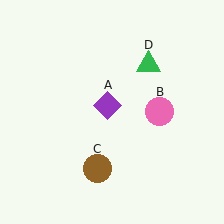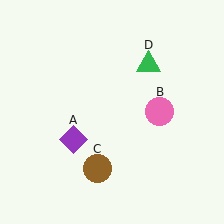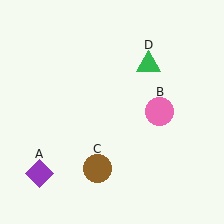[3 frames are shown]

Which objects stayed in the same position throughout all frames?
Pink circle (object B) and brown circle (object C) and green triangle (object D) remained stationary.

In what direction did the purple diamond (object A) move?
The purple diamond (object A) moved down and to the left.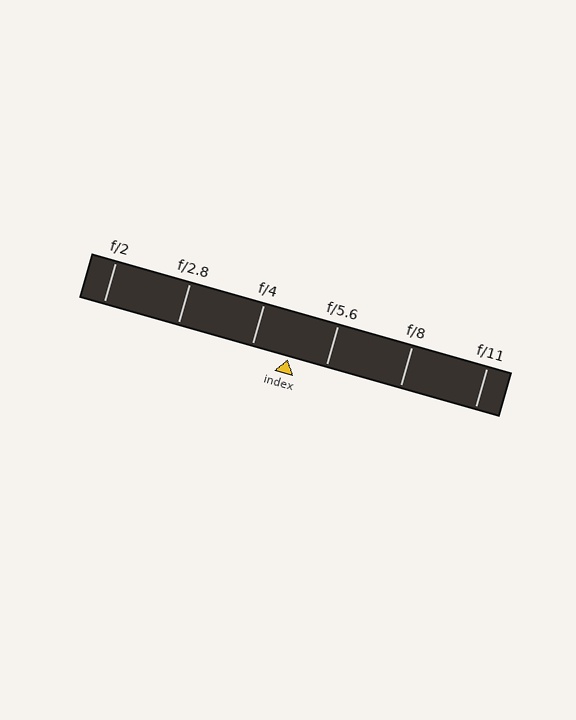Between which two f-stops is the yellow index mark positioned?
The index mark is between f/4 and f/5.6.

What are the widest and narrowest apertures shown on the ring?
The widest aperture shown is f/2 and the narrowest is f/11.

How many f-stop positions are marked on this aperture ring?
There are 6 f-stop positions marked.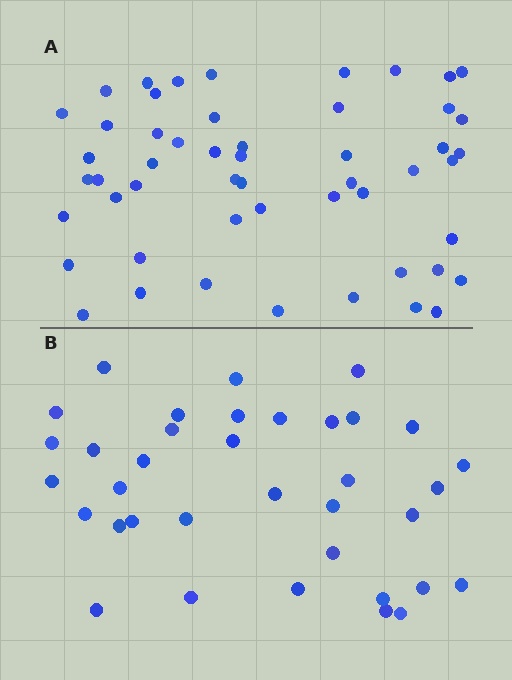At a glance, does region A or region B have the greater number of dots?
Region A (the top region) has more dots.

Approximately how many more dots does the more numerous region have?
Region A has approximately 15 more dots than region B.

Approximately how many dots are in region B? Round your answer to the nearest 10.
About 40 dots. (The exact count is 36, which rounds to 40.)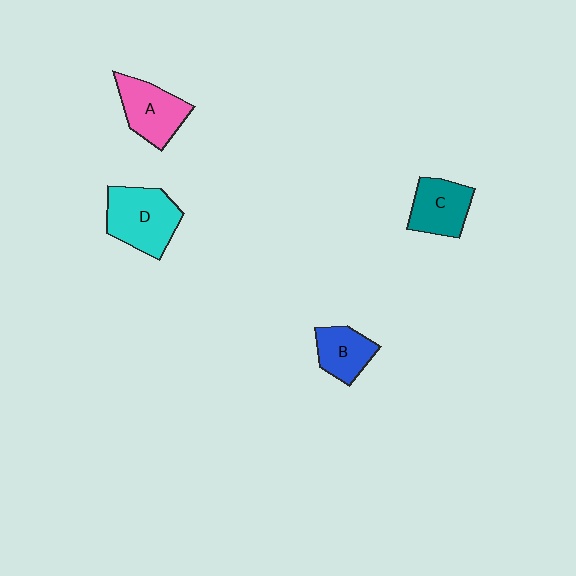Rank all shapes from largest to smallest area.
From largest to smallest: D (cyan), A (pink), C (teal), B (blue).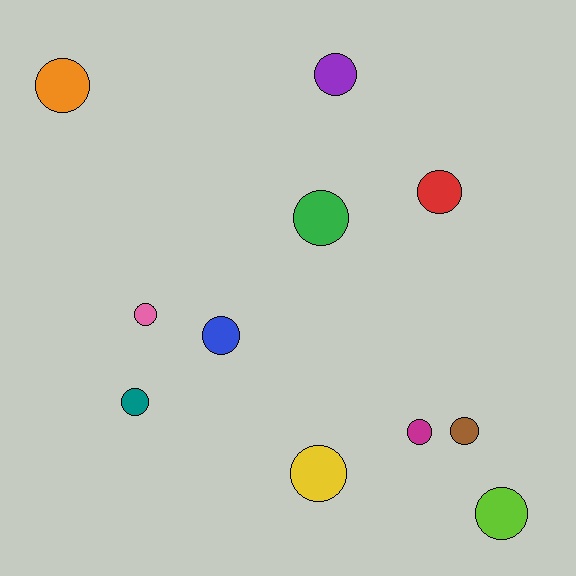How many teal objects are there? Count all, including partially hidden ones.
There is 1 teal object.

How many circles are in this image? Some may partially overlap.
There are 11 circles.